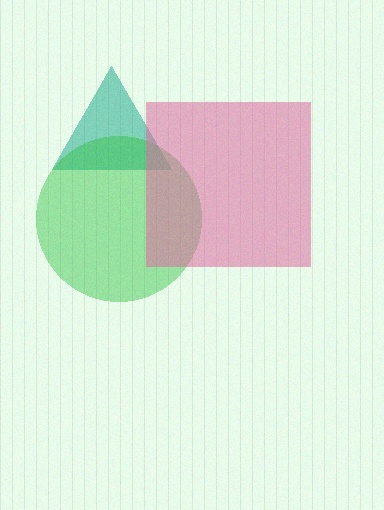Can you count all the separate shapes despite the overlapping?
Yes, there are 3 separate shapes.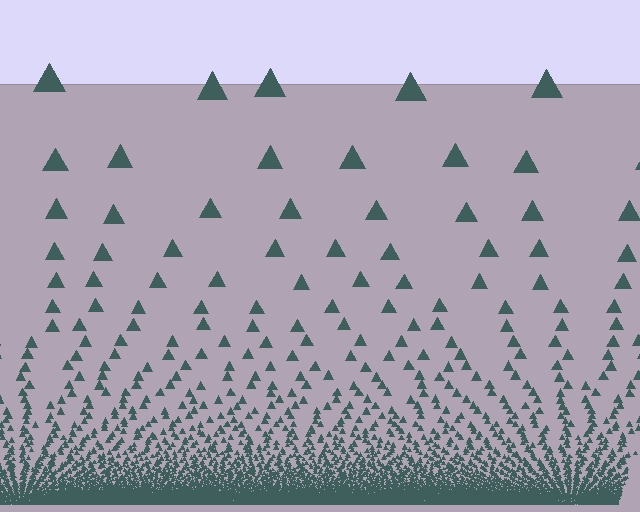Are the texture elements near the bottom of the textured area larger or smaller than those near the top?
Smaller. The gradient is inverted — elements near the bottom are smaller and denser.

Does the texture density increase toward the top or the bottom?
Density increases toward the bottom.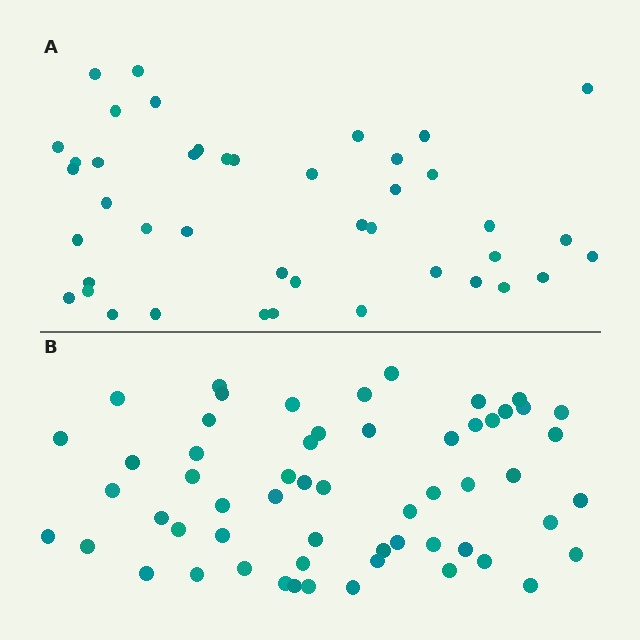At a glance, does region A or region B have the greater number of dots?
Region B (the bottom region) has more dots.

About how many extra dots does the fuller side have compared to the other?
Region B has approximately 15 more dots than region A.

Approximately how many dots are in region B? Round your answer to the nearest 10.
About 60 dots. (The exact count is 58, which rounds to 60.)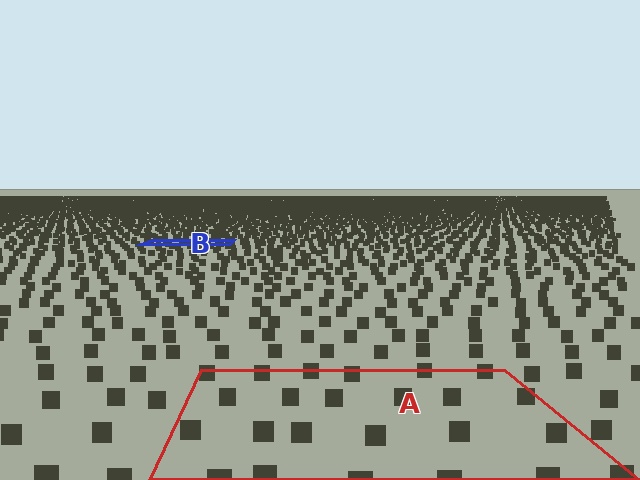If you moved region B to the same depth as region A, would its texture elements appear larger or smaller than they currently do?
They would appear larger. At a closer depth, the same texture elements are projected at a bigger on-screen size.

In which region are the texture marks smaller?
The texture marks are smaller in region B, because it is farther away.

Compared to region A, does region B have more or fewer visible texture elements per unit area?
Region B has more texture elements per unit area — they are packed more densely because it is farther away.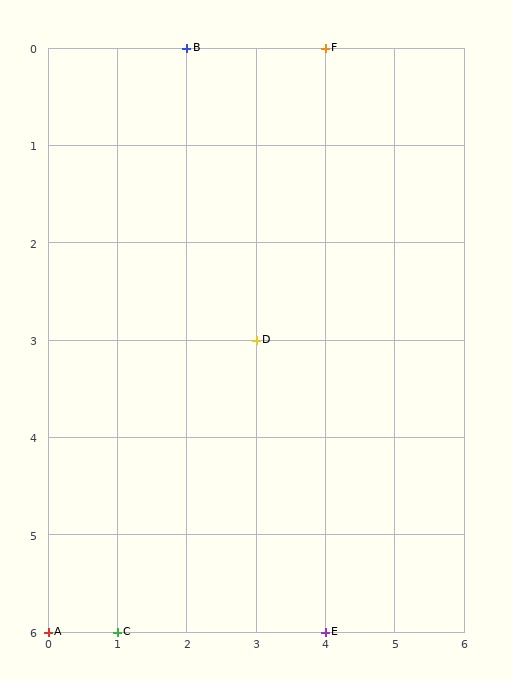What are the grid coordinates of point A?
Point A is at grid coordinates (0, 6).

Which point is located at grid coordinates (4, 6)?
Point E is at (4, 6).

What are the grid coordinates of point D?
Point D is at grid coordinates (3, 3).